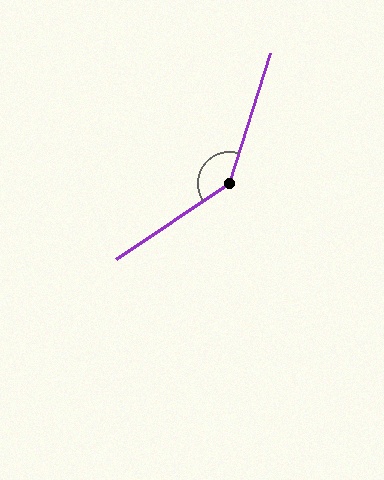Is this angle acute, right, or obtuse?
It is obtuse.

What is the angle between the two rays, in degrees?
Approximately 142 degrees.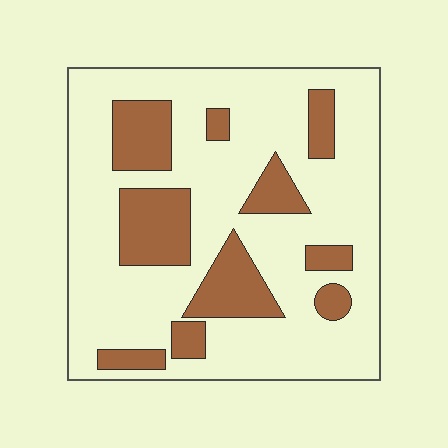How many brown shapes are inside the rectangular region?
10.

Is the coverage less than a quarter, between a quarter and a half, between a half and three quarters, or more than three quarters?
Between a quarter and a half.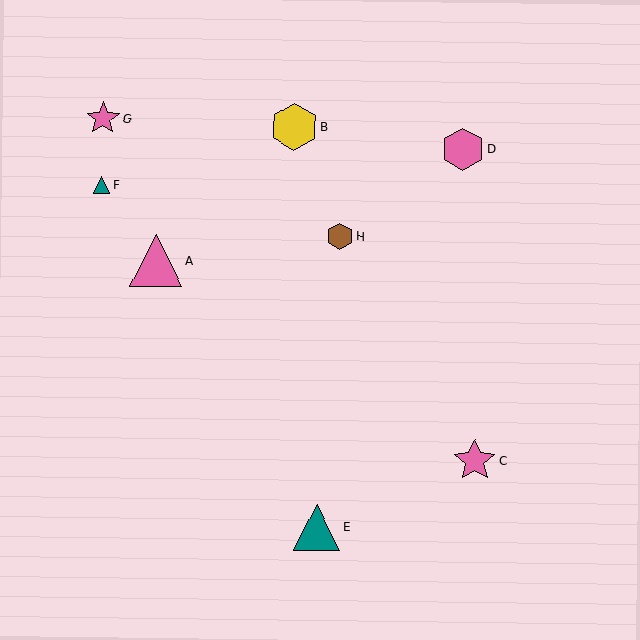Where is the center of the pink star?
The center of the pink star is at (103, 118).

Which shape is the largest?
The pink triangle (labeled A) is the largest.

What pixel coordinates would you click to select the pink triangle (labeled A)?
Click at (156, 261) to select the pink triangle A.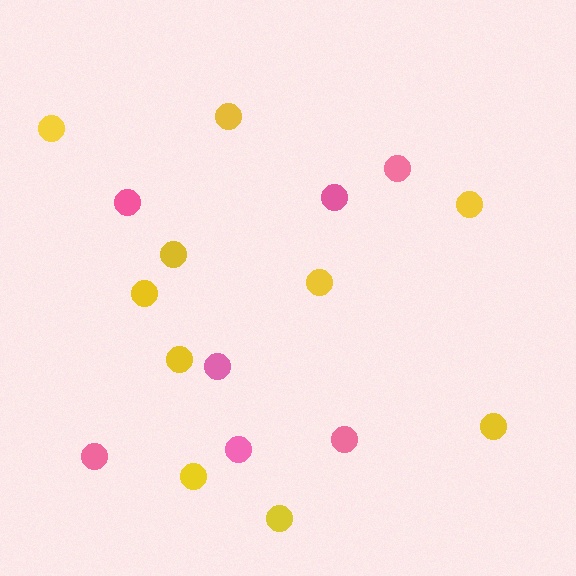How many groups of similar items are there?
There are 2 groups: one group of yellow circles (10) and one group of pink circles (7).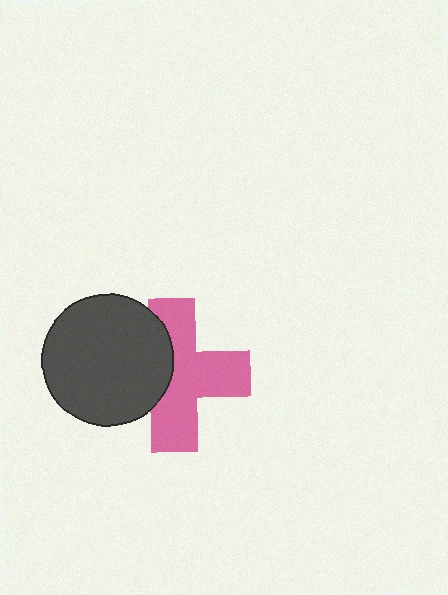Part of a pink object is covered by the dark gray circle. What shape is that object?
It is a cross.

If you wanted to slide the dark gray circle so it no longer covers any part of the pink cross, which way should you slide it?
Slide it left — that is the most direct way to separate the two shapes.